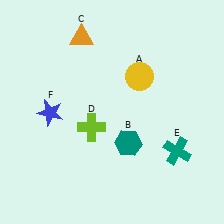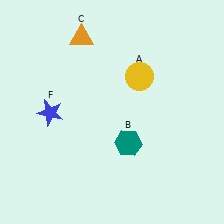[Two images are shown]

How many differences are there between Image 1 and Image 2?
There are 2 differences between the two images.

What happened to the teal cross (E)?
The teal cross (E) was removed in Image 2. It was in the bottom-right area of Image 1.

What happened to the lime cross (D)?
The lime cross (D) was removed in Image 2. It was in the bottom-left area of Image 1.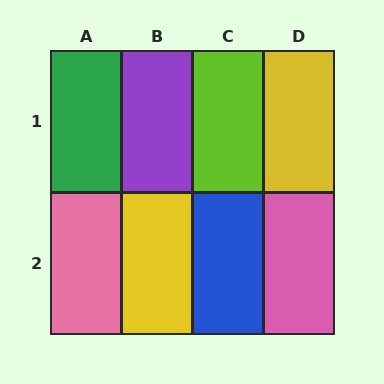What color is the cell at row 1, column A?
Green.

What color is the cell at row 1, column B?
Purple.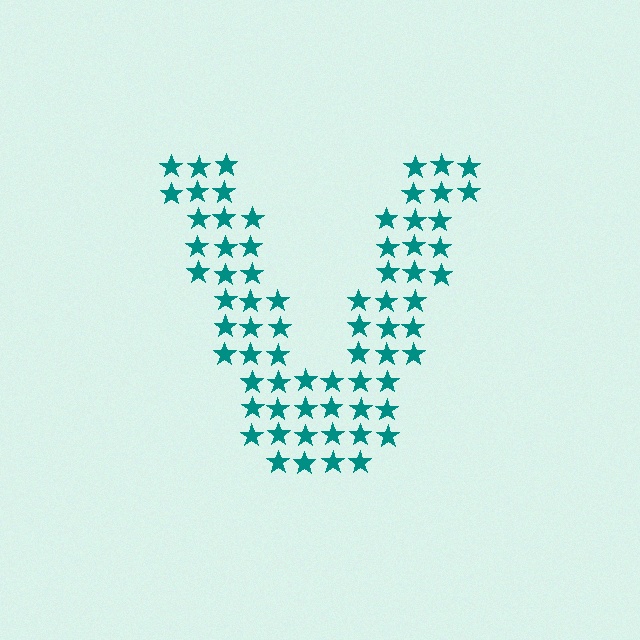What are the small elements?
The small elements are stars.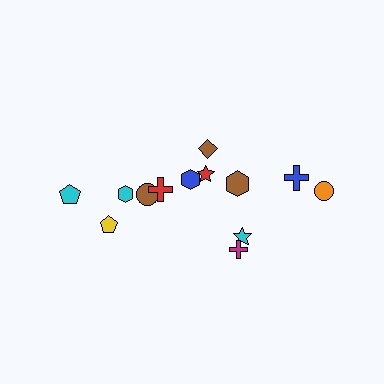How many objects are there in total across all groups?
There are 13 objects.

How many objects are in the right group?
There are 8 objects.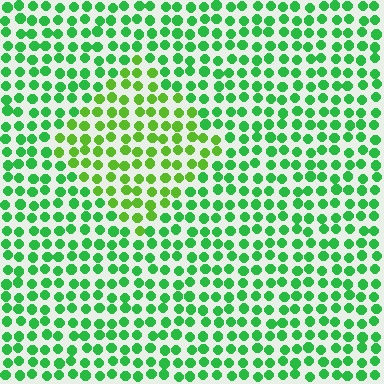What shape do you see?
I see a diamond.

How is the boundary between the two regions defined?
The boundary is defined purely by a slight shift in hue (about 31 degrees). Spacing, size, and orientation are identical on both sides.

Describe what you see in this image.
The image is filled with small green elements in a uniform arrangement. A diamond-shaped region is visible where the elements are tinted to a slightly different hue, forming a subtle color boundary.